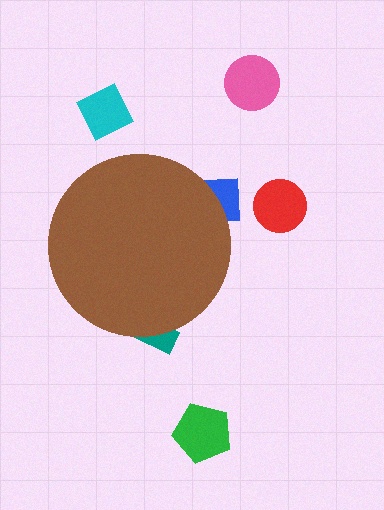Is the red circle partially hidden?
No, the red circle is fully visible.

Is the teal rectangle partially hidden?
Yes, the teal rectangle is partially hidden behind the brown circle.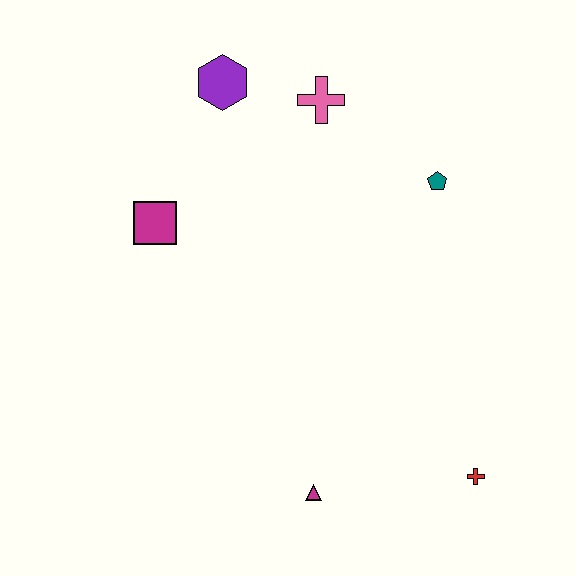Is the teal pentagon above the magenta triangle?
Yes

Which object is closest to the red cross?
The magenta triangle is closest to the red cross.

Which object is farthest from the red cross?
The purple hexagon is farthest from the red cross.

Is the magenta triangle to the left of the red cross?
Yes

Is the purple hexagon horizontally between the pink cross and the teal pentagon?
No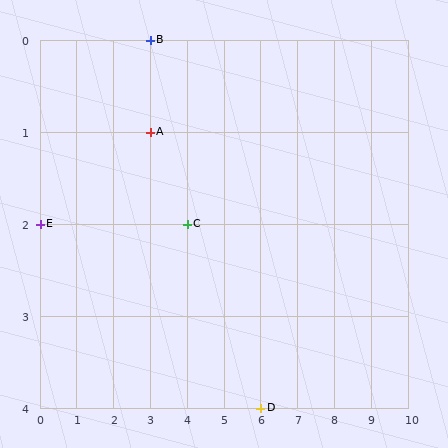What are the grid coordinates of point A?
Point A is at grid coordinates (3, 1).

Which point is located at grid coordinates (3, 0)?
Point B is at (3, 0).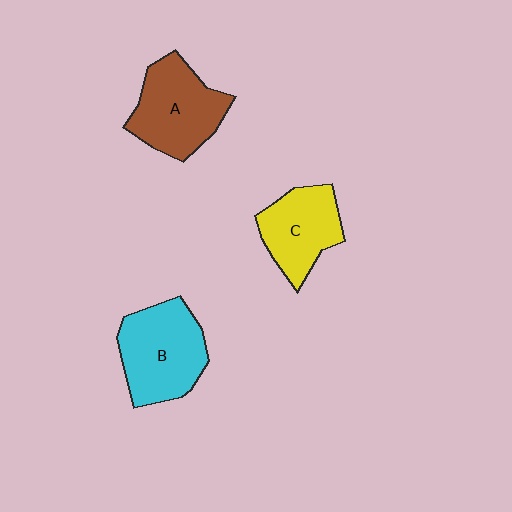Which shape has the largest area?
Shape B (cyan).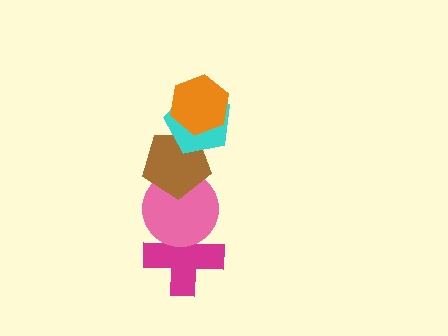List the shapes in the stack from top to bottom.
From top to bottom: the orange hexagon, the cyan pentagon, the brown pentagon, the pink circle, the magenta cross.